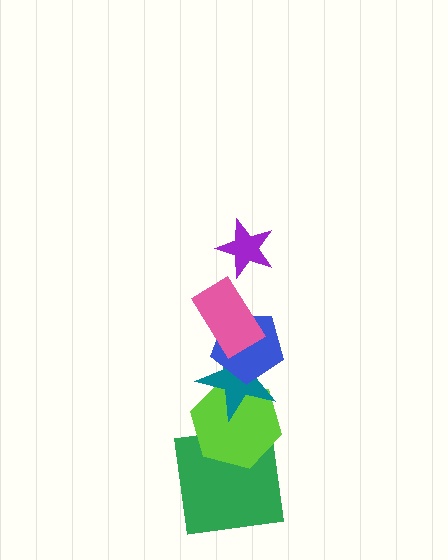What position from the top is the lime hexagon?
The lime hexagon is 5th from the top.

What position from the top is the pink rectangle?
The pink rectangle is 2nd from the top.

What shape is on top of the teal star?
The blue pentagon is on top of the teal star.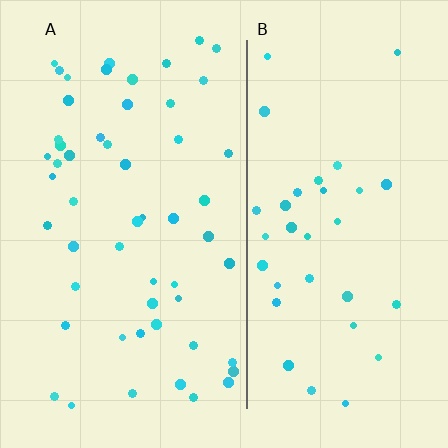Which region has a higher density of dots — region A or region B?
A (the left).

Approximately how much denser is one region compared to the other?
Approximately 1.6× — region A over region B.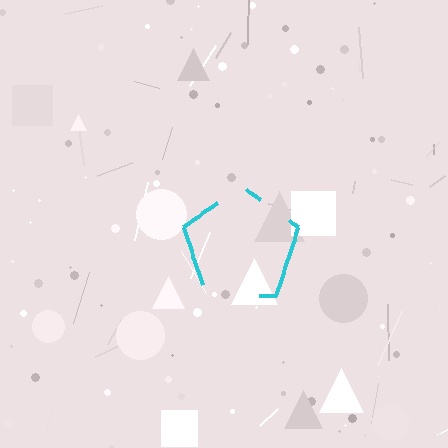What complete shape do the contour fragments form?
The contour fragments form a pentagon.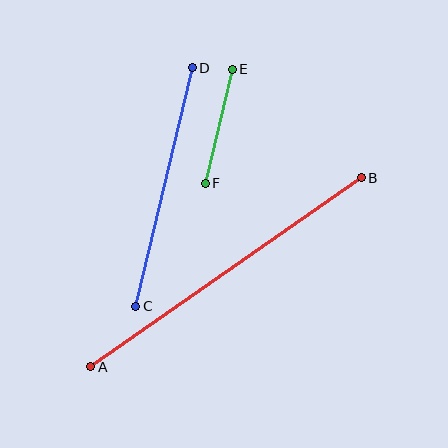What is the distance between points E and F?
The distance is approximately 117 pixels.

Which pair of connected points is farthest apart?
Points A and B are farthest apart.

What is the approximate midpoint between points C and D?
The midpoint is at approximately (164, 187) pixels.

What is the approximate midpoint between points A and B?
The midpoint is at approximately (226, 272) pixels.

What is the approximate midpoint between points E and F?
The midpoint is at approximately (219, 126) pixels.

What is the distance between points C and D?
The distance is approximately 245 pixels.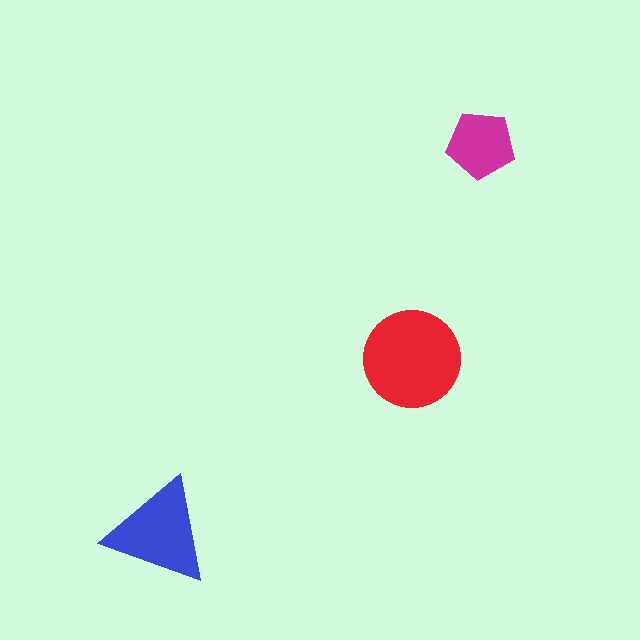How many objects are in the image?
There are 3 objects in the image.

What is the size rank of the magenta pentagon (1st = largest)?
3rd.